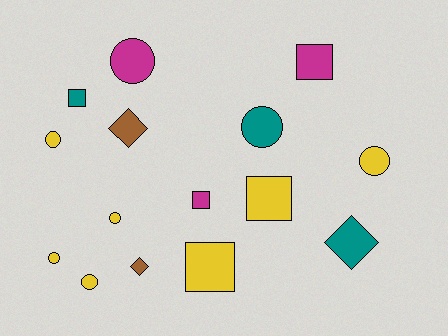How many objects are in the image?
There are 15 objects.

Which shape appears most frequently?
Circle, with 7 objects.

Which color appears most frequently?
Yellow, with 7 objects.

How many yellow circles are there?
There are 5 yellow circles.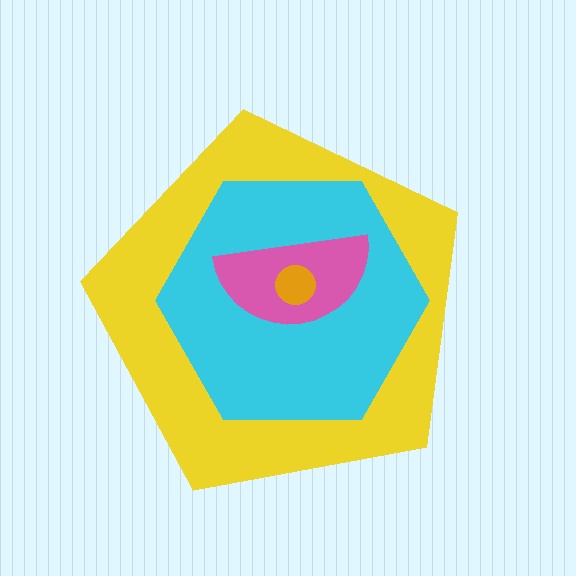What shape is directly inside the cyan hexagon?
The pink semicircle.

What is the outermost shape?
The yellow pentagon.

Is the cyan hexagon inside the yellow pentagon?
Yes.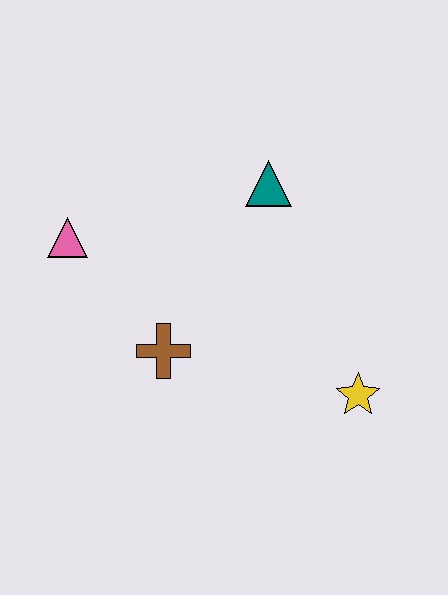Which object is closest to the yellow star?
The brown cross is closest to the yellow star.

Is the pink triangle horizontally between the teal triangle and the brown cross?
No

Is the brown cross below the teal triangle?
Yes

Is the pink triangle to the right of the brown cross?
No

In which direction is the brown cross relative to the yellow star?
The brown cross is to the left of the yellow star.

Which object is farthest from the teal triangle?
The yellow star is farthest from the teal triangle.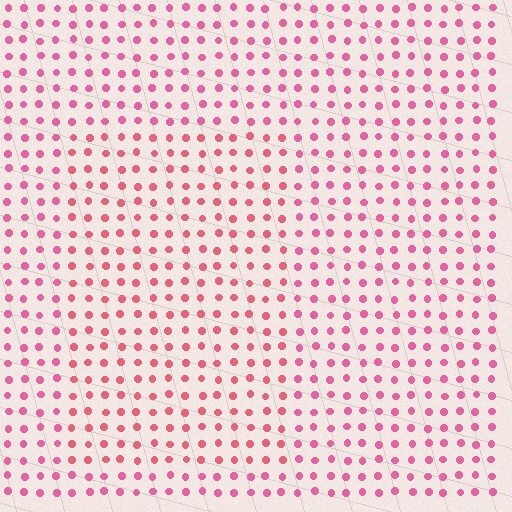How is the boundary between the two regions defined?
The boundary is defined purely by a slight shift in hue (about 18 degrees). Spacing, size, and orientation are identical on both sides.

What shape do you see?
I see a rectangle.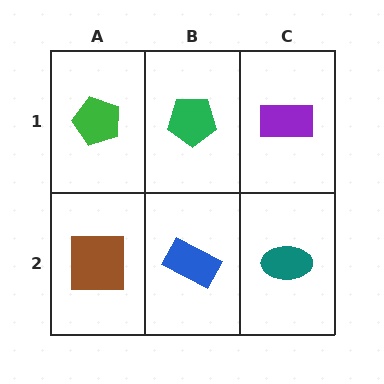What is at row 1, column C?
A purple rectangle.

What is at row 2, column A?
A brown square.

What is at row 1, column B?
A green pentagon.